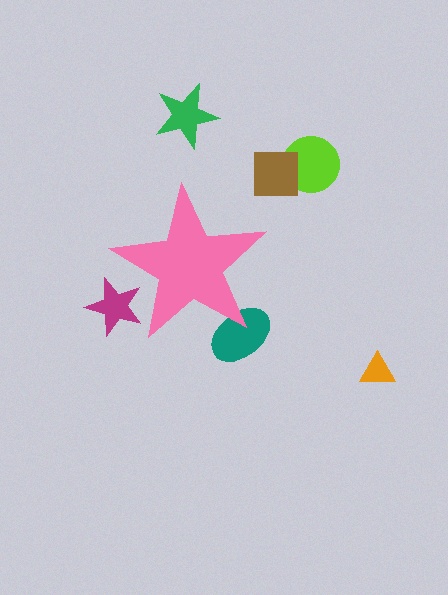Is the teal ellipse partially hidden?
Yes, the teal ellipse is partially hidden behind the pink star.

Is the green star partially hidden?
No, the green star is fully visible.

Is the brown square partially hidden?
No, the brown square is fully visible.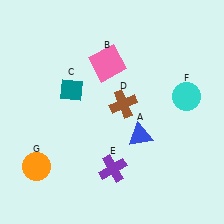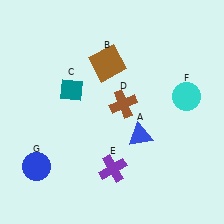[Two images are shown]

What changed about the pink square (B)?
In Image 1, B is pink. In Image 2, it changed to brown.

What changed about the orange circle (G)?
In Image 1, G is orange. In Image 2, it changed to blue.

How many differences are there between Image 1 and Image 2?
There are 2 differences between the two images.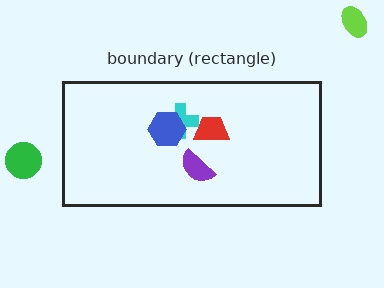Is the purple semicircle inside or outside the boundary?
Inside.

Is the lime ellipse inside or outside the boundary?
Outside.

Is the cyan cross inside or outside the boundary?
Inside.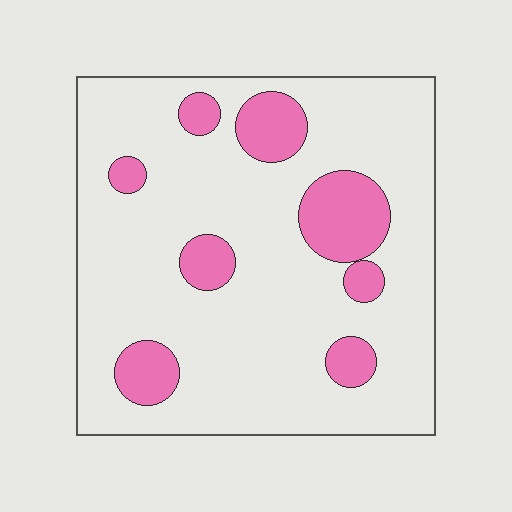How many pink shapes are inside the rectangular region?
8.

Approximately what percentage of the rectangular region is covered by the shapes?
Approximately 20%.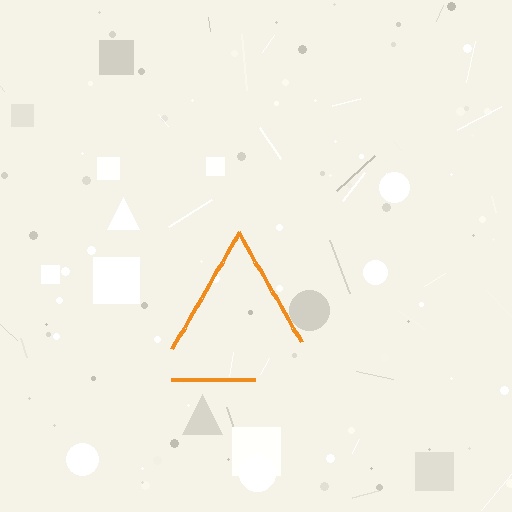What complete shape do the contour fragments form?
The contour fragments form a triangle.